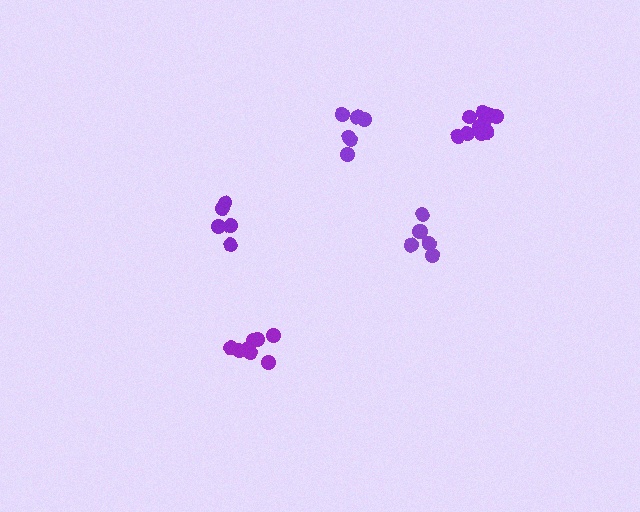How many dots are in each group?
Group 1: 5 dots, Group 2: 8 dots, Group 3: 6 dots, Group 4: 11 dots, Group 5: 6 dots (36 total).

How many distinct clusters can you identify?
There are 5 distinct clusters.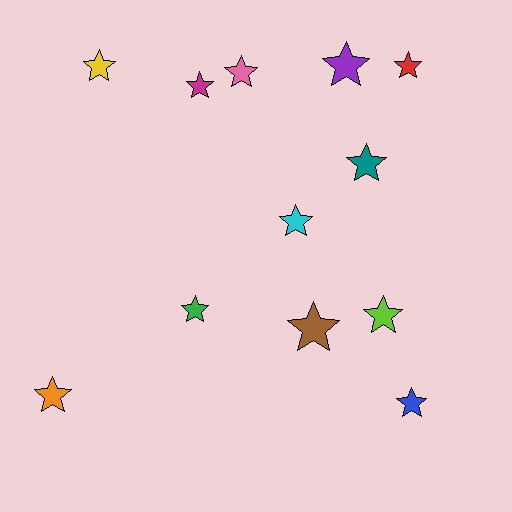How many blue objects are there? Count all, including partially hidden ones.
There is 1 blue object.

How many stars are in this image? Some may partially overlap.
There are 12 stars.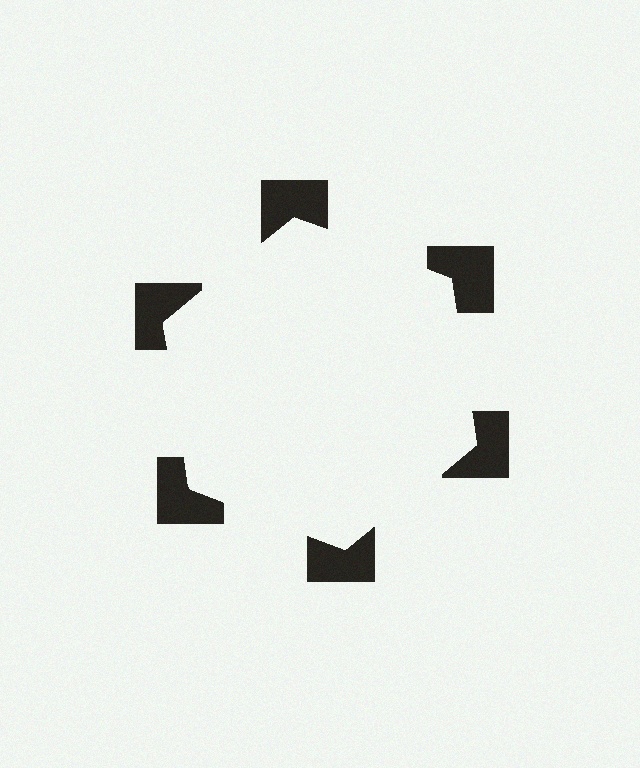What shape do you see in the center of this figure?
An illusory hexagon — its edges are inferred from the aligned wedge cuts in the notched squares, not physically drawn.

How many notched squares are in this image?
There are 6 — one at each vertex of the illusory hexagon.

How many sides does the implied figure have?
6 sides.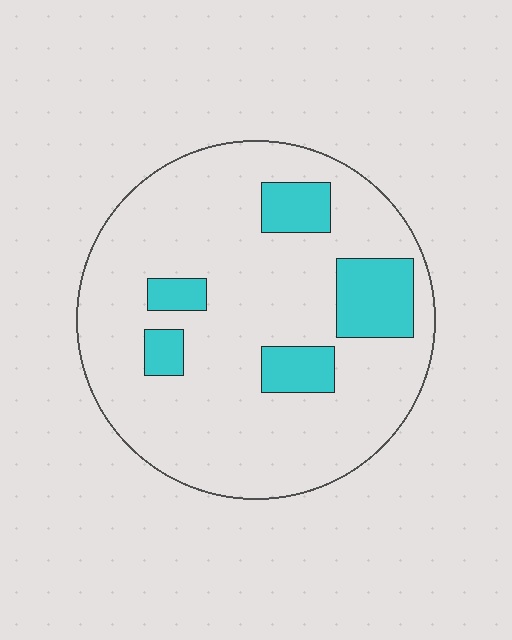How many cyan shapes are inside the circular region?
5.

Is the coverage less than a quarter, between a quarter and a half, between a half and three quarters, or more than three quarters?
Less than a quarter.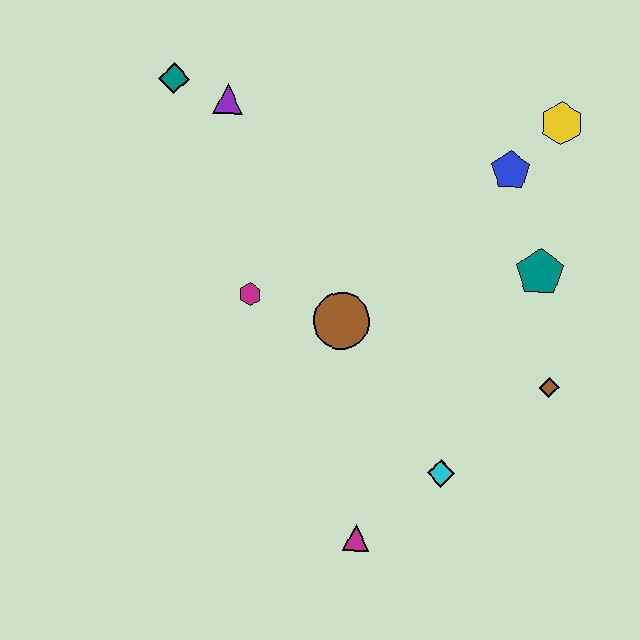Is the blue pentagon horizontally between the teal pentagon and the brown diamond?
No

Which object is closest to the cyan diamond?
The magenta triangle is closest to the cyan diamond.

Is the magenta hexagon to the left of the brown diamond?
Yes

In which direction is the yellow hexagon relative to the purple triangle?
The yellow hexagon is to the right of the purple triangle.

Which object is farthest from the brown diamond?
The teal diamond is farthest from the brown diamond.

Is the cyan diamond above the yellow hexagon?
No